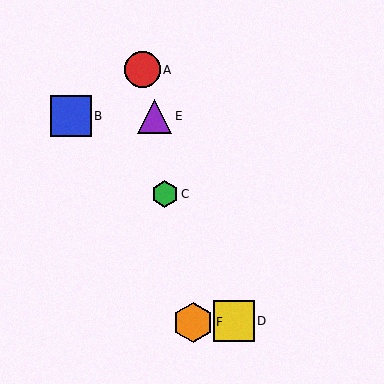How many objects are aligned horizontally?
2 objects (B, E) are aligned horizontally.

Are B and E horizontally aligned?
Yes, both are at y≈116.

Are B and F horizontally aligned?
No, B is at y≈116 and F is at y≈322.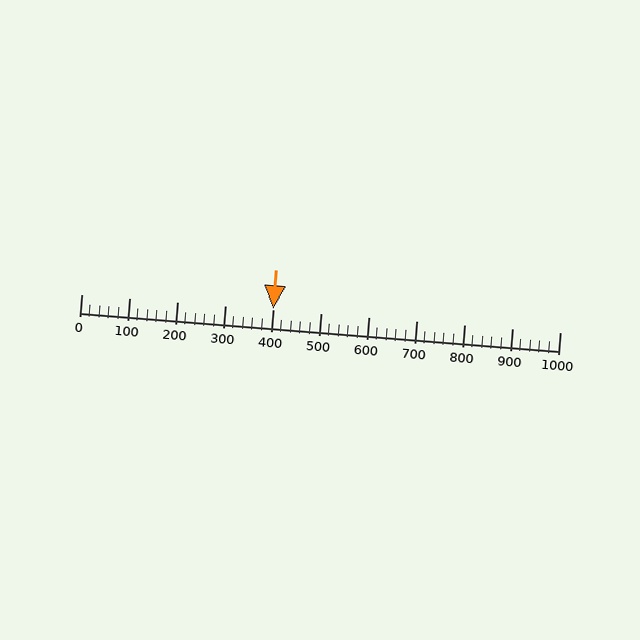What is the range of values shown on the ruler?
The ruler shows values from 0 to 1000.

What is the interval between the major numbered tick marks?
The major tick marks are spaced 100 units apart.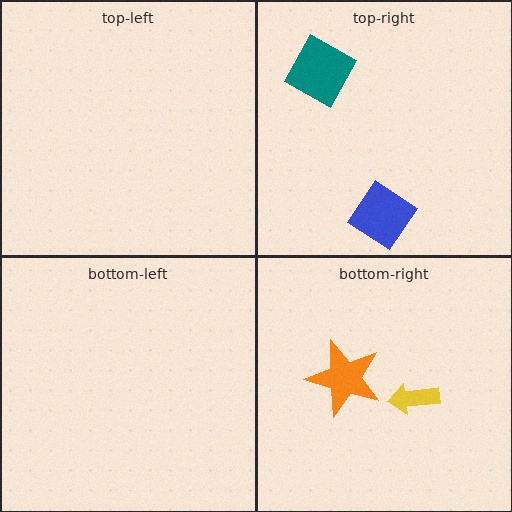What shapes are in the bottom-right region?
The yellow arrow, the orange star.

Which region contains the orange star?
The bottom-right region.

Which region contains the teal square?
The top-right region.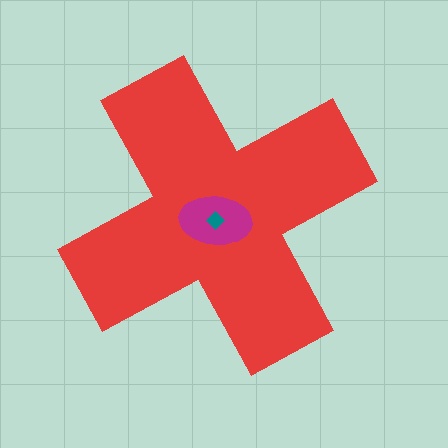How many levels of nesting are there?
3.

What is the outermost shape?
The red cross.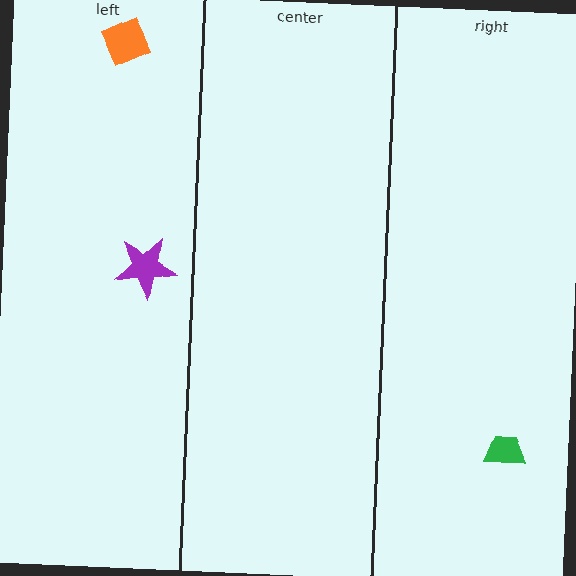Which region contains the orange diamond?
The left region.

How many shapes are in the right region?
1.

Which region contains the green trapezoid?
The right region.